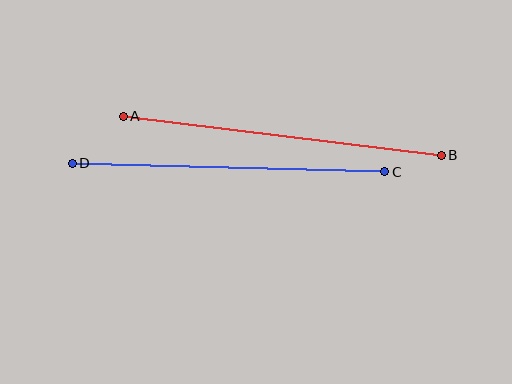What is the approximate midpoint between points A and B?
The midpoint is at approximately (282, 136) pixels.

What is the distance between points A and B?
The distance is approximately 320 pixels.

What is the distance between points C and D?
The distance is approximately 312 pixels.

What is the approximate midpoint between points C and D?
The midpoint is at approximately (229, 167) pixels.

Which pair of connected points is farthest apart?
Points A and B are farthest apart.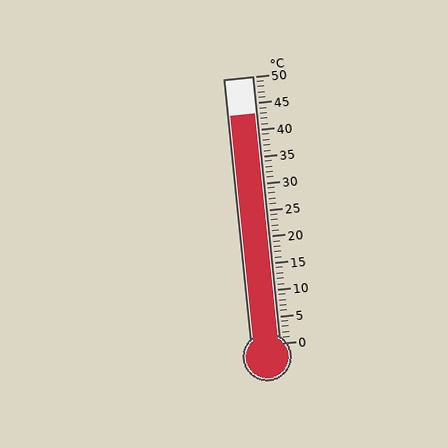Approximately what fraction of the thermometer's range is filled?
The thermometer is filled to approximately 85% of its range.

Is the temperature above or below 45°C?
The temperature is below 45°C.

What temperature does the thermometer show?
The thermometer shows approximately 43°C.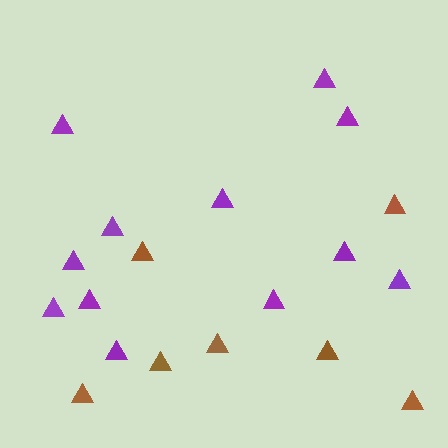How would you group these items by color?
There are 2 groups: one group of purple triangles (12) and one group of brown triangles (7).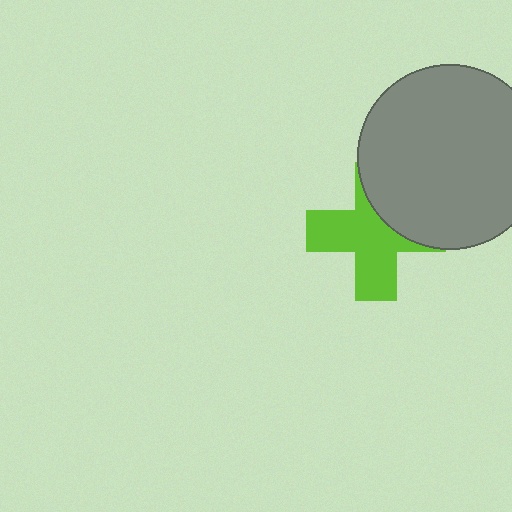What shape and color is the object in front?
The object in front is a gray circle.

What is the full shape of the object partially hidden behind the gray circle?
The partially hidden object is a lime cross.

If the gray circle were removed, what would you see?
You would see the complete lime cross.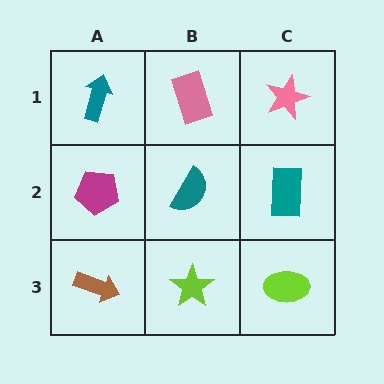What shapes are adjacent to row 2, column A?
A teal arrow (row 1, column A), a brown arrow (row 3, column A), a teal semicircle (row 2, column B).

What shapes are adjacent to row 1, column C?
A teal rectangle (row 2, column C), a pink rectangle (row 1, column B).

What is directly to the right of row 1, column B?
A pink star.